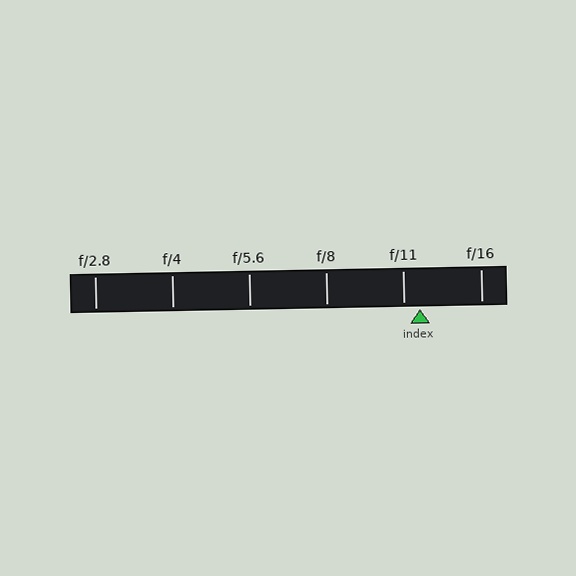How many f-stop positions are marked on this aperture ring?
There are 6 f-stop positions marked.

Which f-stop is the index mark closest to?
The index mark is closest to f/11.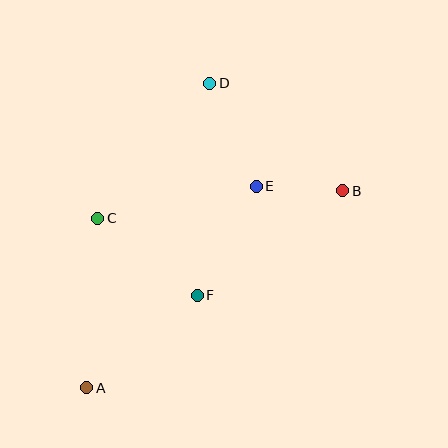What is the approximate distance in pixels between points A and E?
The distance between A and E is approximately 263 pixels.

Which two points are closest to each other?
Points B and E are closest to each other.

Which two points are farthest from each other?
Points A and D are farthest from each other.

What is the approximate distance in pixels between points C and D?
The distance between C and D is approximately 175 pixels.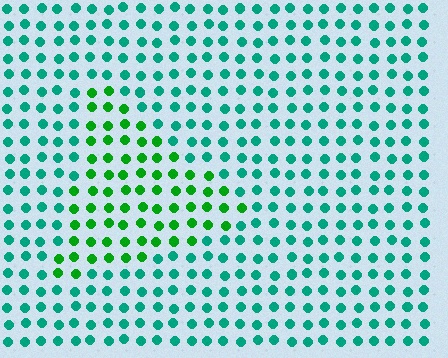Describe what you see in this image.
The image is filled with small teal elements in a uniform arrangement. A triangle-shaped region is visible where the elements are tinted to a slightly different hue, forming a subtle color boundary.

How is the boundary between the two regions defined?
The boundary is defined purely by a slight shift in hue (about 41 degrees). Spacing, size, and orientation are identical on both sides.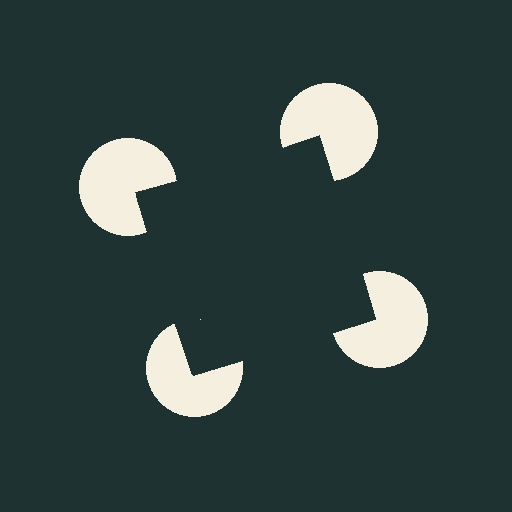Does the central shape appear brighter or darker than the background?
It typically appears slightly darker than the background, even though no actual brightness change is drawn.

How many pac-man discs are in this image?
There are 4 — one at each vertex of the illusory square.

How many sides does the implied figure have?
4 sides.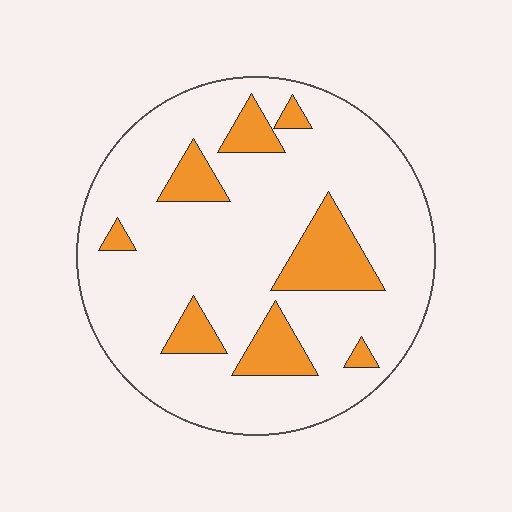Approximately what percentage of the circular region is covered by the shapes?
Approximately 20%.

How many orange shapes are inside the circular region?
8.